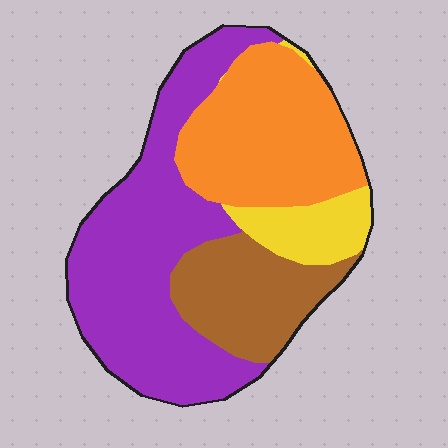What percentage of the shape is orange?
Orange covers 29% of the shape.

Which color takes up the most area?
Purple, at roughly 45%.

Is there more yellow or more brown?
Brown.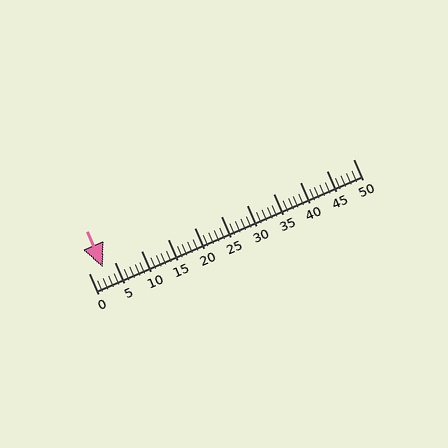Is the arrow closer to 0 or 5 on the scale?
The arrow is closer to 5.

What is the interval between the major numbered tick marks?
The major tick marks are spaced 5 units apart.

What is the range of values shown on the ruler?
The ruler shows values from 0 to 50.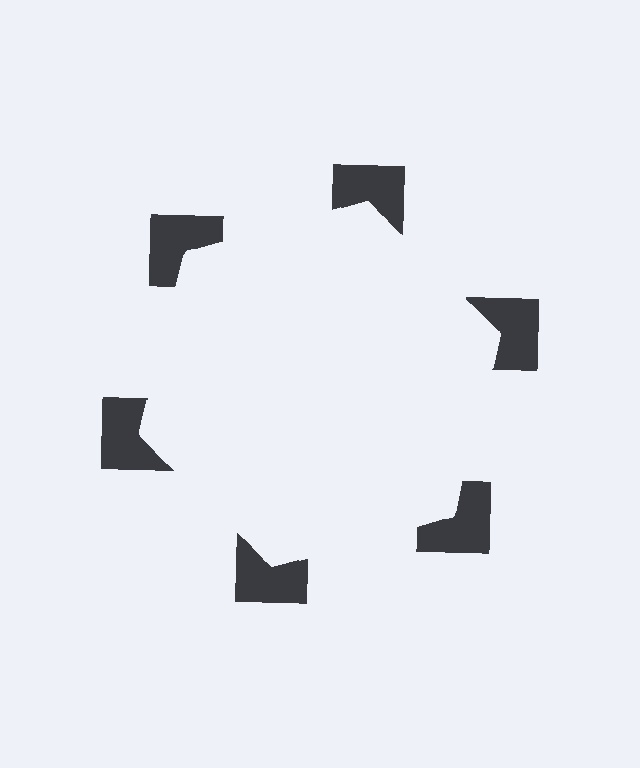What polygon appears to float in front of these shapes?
An illusory hexagon — its edges are inferred from the aligned wedge cuts in the notched squares, not physically drawn.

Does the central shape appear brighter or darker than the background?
It typically appears slightly brighter than the background, even though no actual brightness change is drawn.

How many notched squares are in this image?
There are 6 — one at each vertex of the illusory hexagon.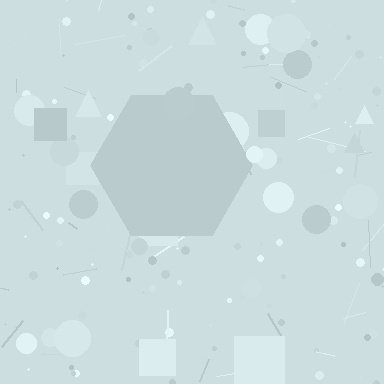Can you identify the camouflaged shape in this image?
The camouflaged shape is a hexagon.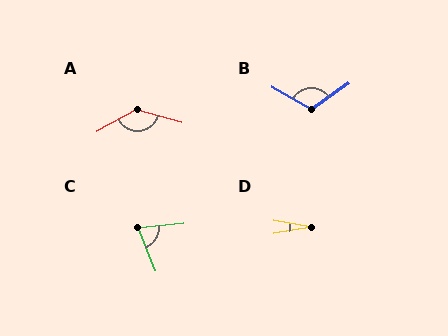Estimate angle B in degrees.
Approximately 114 degrees.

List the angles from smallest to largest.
D (21°), C (73°), B (114°), A (135°).